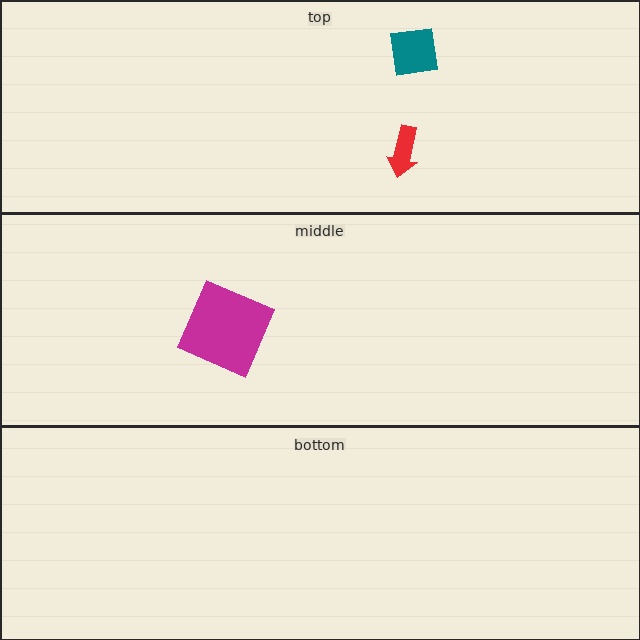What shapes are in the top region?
The red arrow, the teal square.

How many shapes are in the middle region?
1.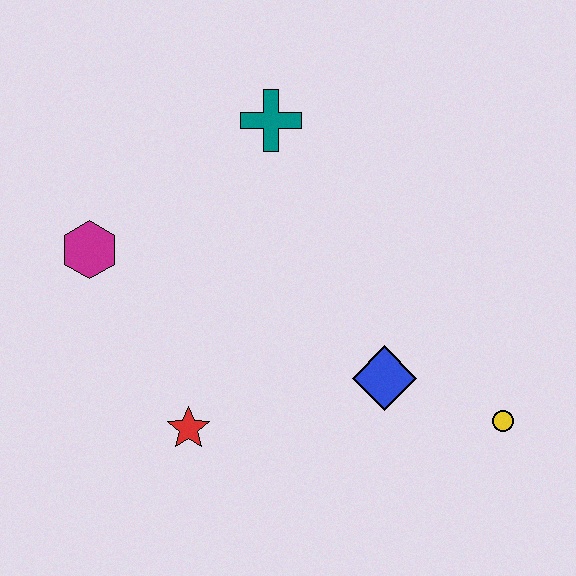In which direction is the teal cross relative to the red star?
The teal cross is above the red star.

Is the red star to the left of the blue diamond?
Yes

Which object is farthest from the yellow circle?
The magenta hexagon is farthest from the yellow circle.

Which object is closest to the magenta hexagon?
The red star is closest to the magenta hexagon.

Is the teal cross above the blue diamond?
Yes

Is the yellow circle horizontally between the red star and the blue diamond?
No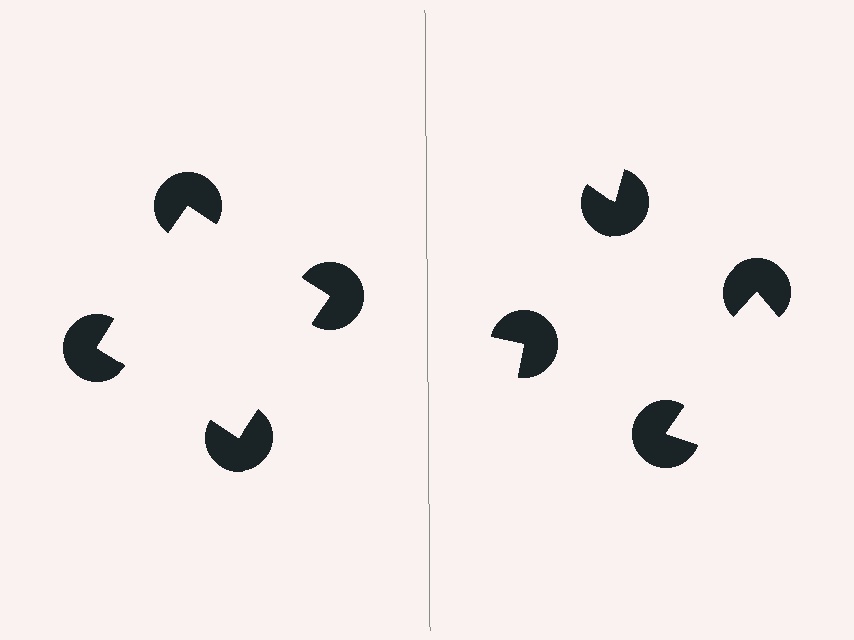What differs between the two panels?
The pac-man discs are positioned identically on both sides; only the wedge orientations differ. On the left they align to a square; on the right they are misaligned.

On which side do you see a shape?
An illusory square appears on the left side. On the right side the wedge cuts are rotated, so no coherent shape forms.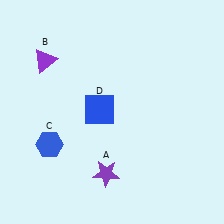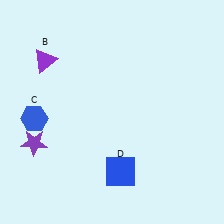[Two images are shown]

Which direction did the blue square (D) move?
The blue square (D) moved down.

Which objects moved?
The objects that moved are: the purple star (A), the blue hexagon (C), the blue square (D).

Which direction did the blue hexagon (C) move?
The blue hexagon (C) moved up.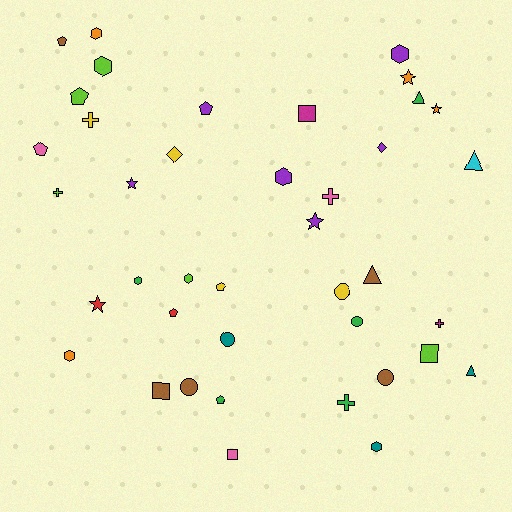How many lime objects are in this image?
There are 5 lime objects.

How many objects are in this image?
There are 40 objects.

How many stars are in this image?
There are 5 stars.